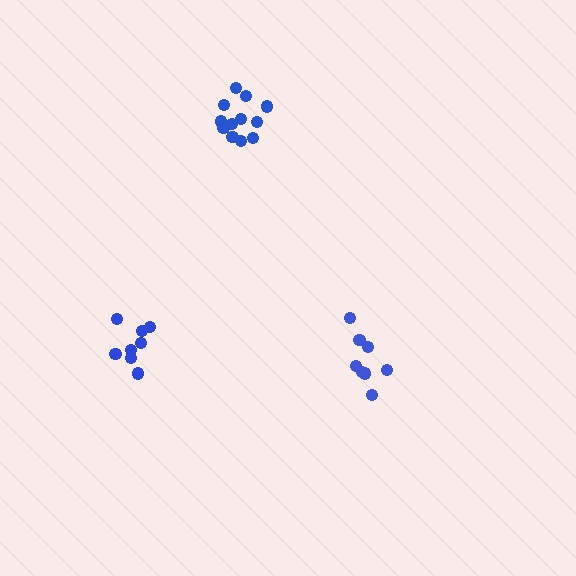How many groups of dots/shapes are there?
There are 3 groups.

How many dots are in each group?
Group 1: 8 dots, Group 2: 12 dots, Group 3: 8 dots (28 total).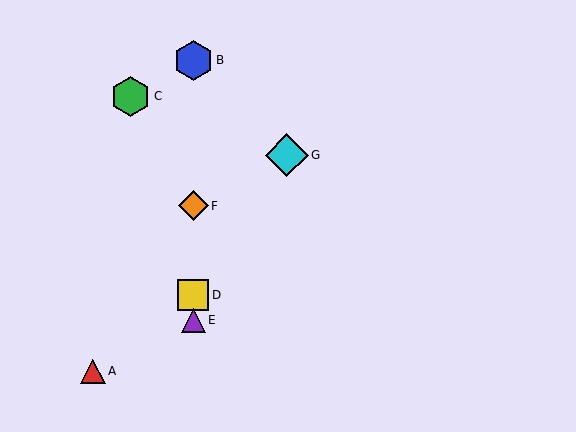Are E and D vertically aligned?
Yes, both are at x≈193.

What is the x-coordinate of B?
Object B is at x≈193.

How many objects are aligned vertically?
4 objects (B, D, E, F) are aligned vertically.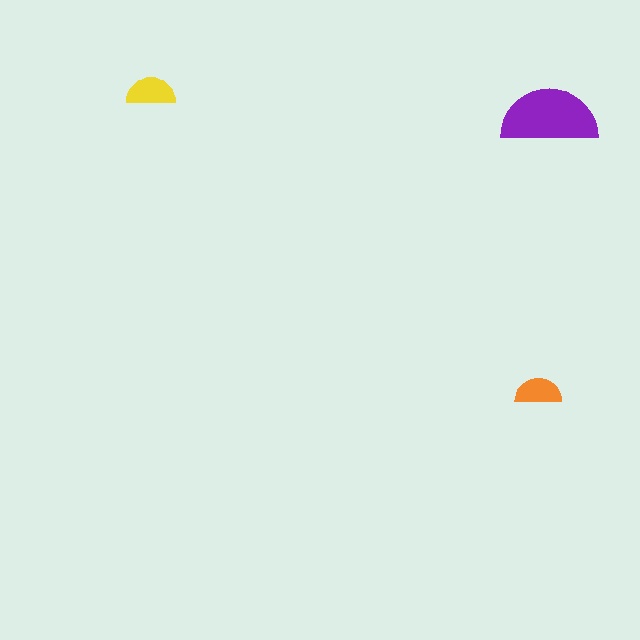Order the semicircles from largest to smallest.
the purple one, the yellow one, the orange one.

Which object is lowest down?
The orange semicircle is bottommost.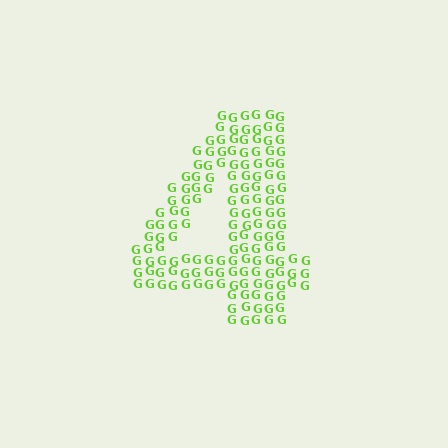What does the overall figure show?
The overall figure shows the digit 4.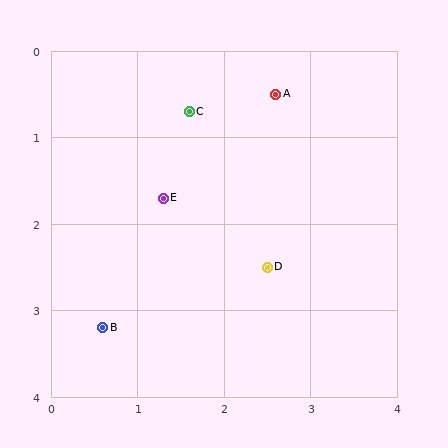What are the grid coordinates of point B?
Point B is at approximately (0.6, 3.2).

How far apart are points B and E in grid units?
Points B and E are about 1.7 grid units apart.